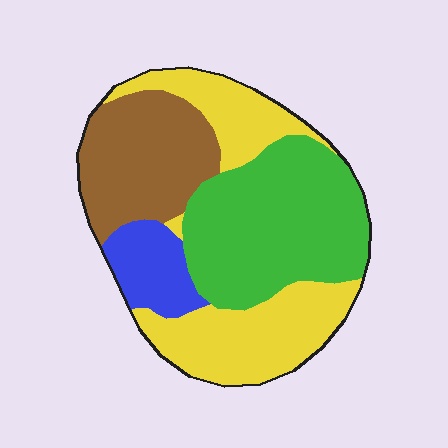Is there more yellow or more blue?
Yellow.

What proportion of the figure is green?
Green covers roughly 35% of the figure.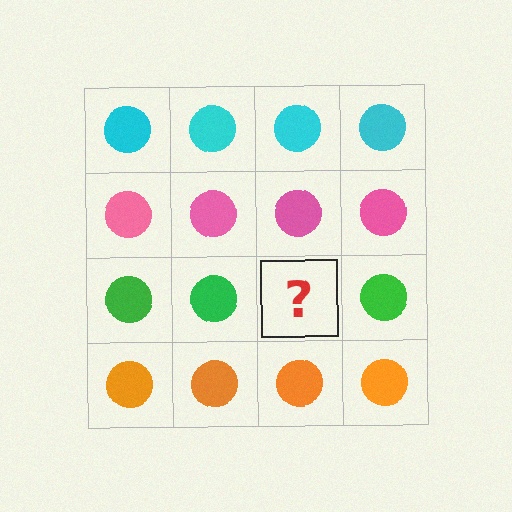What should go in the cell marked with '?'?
The missing cell should contain a green circle.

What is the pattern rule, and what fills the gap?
The rule is that each row has a consistent color. The gap should be filled with a green circle.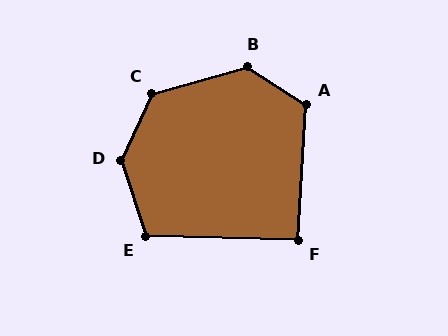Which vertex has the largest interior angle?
D, at approximately 136 degrees.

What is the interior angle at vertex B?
Approximately 132 degrees (obtuse).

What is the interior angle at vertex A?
Approximately 120 degrees (obtuse).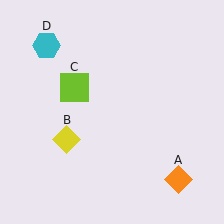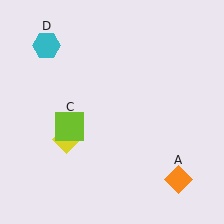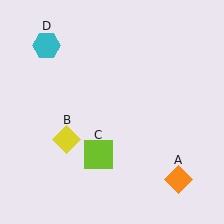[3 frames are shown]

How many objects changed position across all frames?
1 object changed position: lime square (object C).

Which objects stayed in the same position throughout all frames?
Orange diamond (object A) and yellow diamond (object B) and cyan hexagon (object D) remained stationary.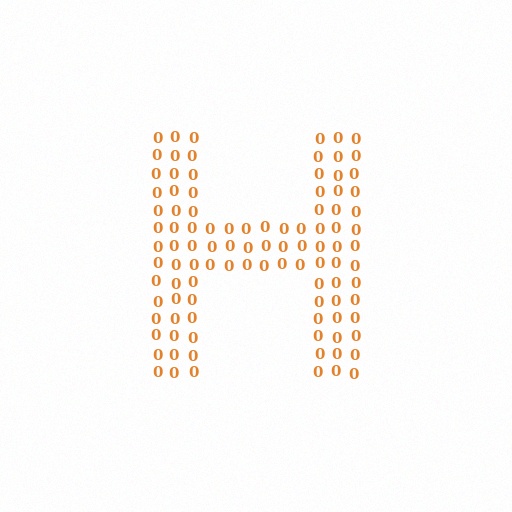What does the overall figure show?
The overall figure shows the letter H.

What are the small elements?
The small elements are digit 0's.